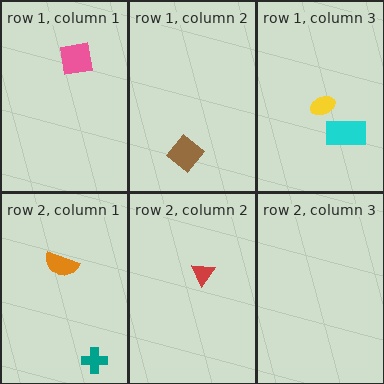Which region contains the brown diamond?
The row 1, column 2 region.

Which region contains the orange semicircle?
The row 2, column 1 region.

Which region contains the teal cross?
The row 2, column 1 region.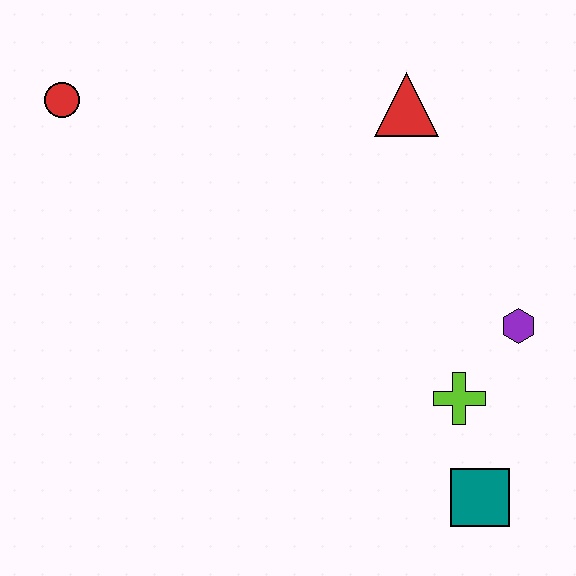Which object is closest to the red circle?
The red triangle is closest to the red circle.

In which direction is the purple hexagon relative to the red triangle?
The purple hexagon is below the red triangle.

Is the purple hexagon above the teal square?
Yes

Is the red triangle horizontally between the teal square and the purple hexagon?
No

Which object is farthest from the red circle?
The teal square is farthest from the red circle.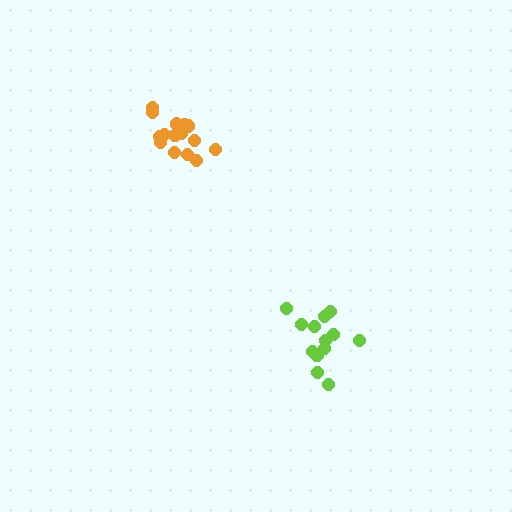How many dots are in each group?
Group 1: 15 dots, Group 2: 13 dots (28 total).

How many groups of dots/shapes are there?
There are 2 groups.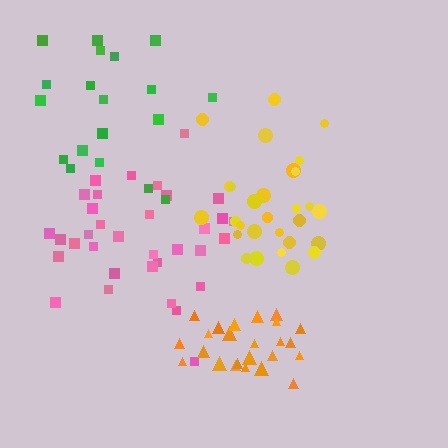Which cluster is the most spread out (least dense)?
Green.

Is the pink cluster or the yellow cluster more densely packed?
Yellow.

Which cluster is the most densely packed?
Orange.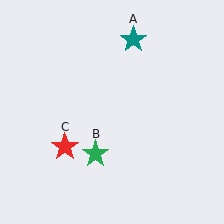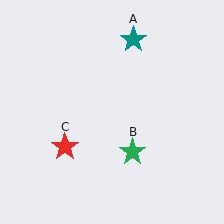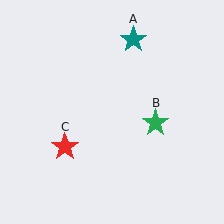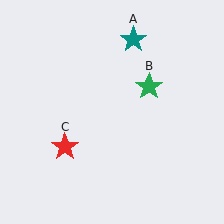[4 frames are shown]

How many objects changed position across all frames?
1 object changed position: green star (object B).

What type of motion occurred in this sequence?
The green star (object B) rotated counterclockwise around the center of the scene.